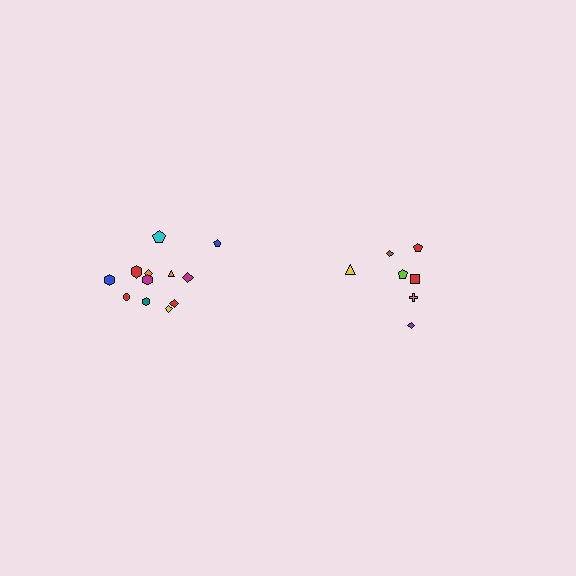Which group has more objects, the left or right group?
The left group.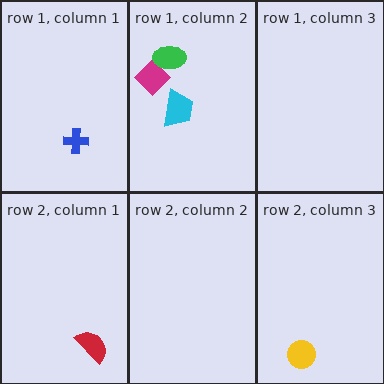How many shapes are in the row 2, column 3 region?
1.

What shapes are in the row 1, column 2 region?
The magenta diamond, the green ellipse, the cyan trapezoid.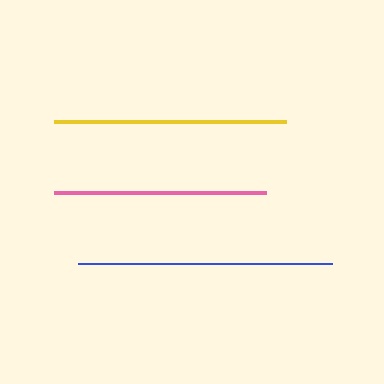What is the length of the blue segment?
The blue segment is approximately 254 pixels long.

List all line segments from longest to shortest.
From longest to shortest: blue, yellow, pink.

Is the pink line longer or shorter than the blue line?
The blue line is longer than the pink line.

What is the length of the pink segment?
The pink segment is approximately 212 pixels long.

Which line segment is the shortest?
The pink line is the shortest at approximately 212 pixels.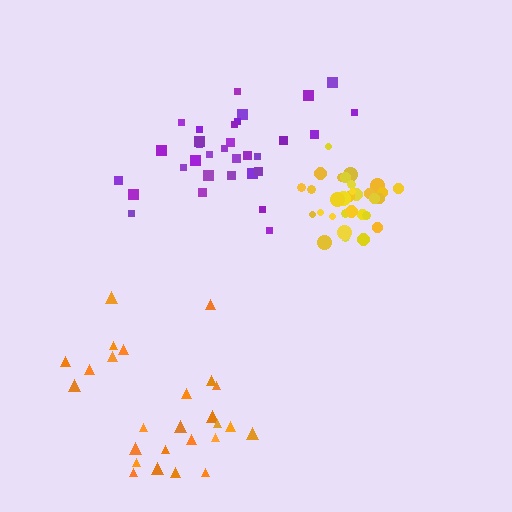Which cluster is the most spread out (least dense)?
Orange.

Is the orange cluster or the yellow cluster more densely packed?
Yellow.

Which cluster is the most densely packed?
Yellow.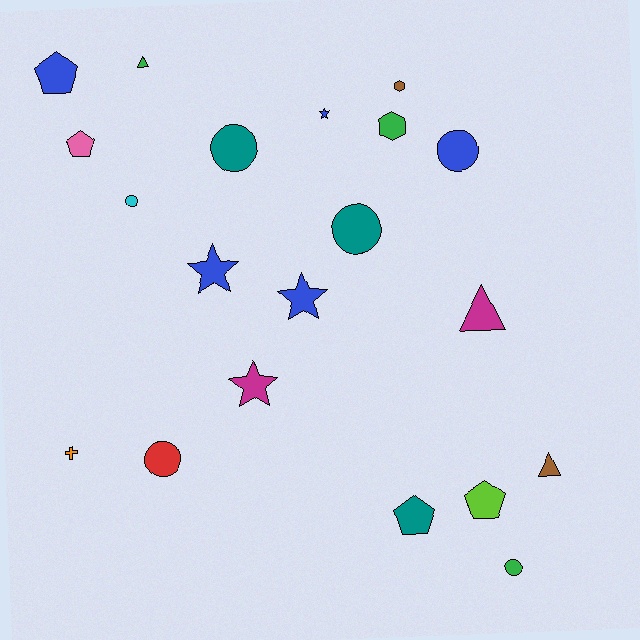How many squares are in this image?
There are no squares.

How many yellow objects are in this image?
There are no yellow objects.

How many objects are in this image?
There are 20 objects.